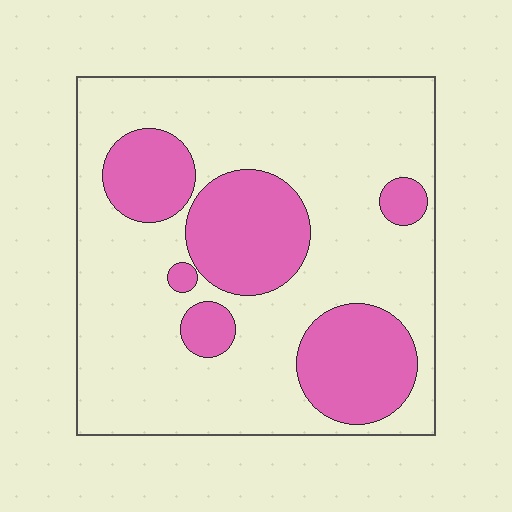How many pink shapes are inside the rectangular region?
6.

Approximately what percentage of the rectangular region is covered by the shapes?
Approximately 30%.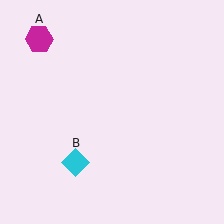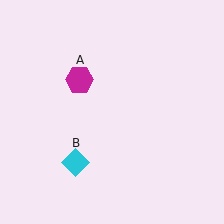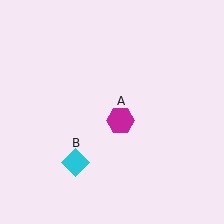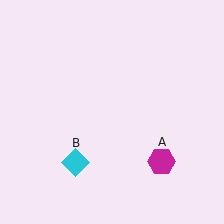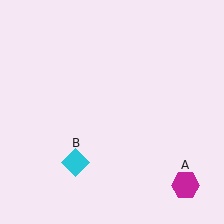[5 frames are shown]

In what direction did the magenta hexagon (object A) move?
The magenta hexagon (object A) moved down and to the right.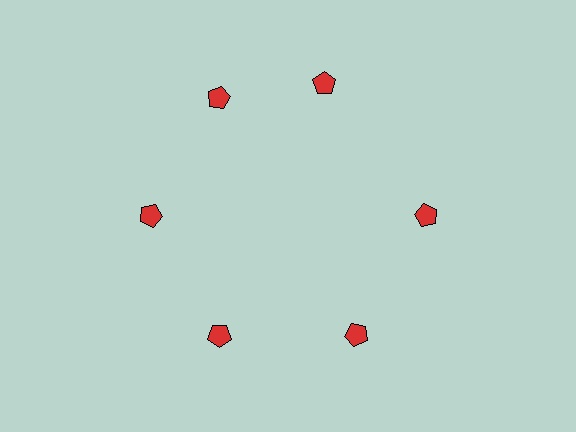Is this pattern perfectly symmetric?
No. The 6 red pentagons are arranged in a ring, but one element near the 1 o'clock position is rotated out of alignment along the ring, breaking the 6-fold rotational symmetry.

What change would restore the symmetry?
The symmetry would be restored by rotating it back into even spacing with its neighbors so that all 6 pentagons sit at equal angles and equal distance from the center.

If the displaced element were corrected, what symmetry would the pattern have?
It would have 6-fold rotational symmetry — the pattern would map onto itself every 60 degrees.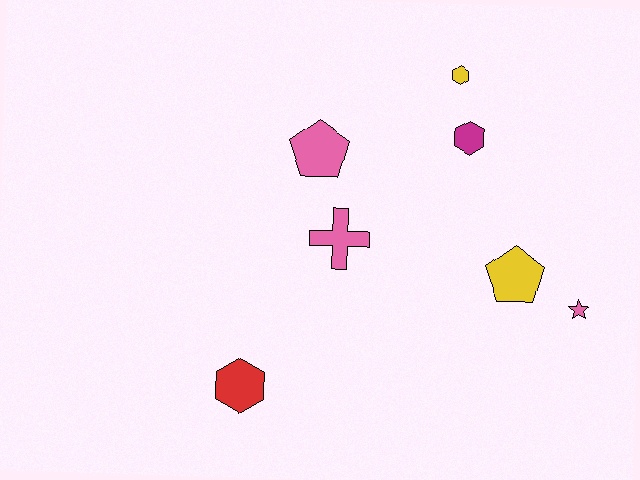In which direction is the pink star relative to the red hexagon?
The pink star is to the right of the red hexagon.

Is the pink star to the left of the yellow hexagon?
No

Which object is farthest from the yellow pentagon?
The red hexagon is farthest from the yellow pentagon.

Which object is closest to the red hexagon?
The pink cross is closest to the red hexagon.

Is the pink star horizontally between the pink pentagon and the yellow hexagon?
No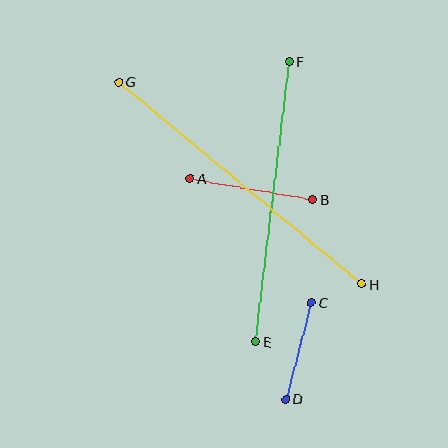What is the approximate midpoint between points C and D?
The midpoint is at approximately (298, 351) pixels.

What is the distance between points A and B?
The distance is approximately 124 pixels.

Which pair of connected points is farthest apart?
Points G and H are farthest apart.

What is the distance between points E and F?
The distance is approximately 282 pixels.